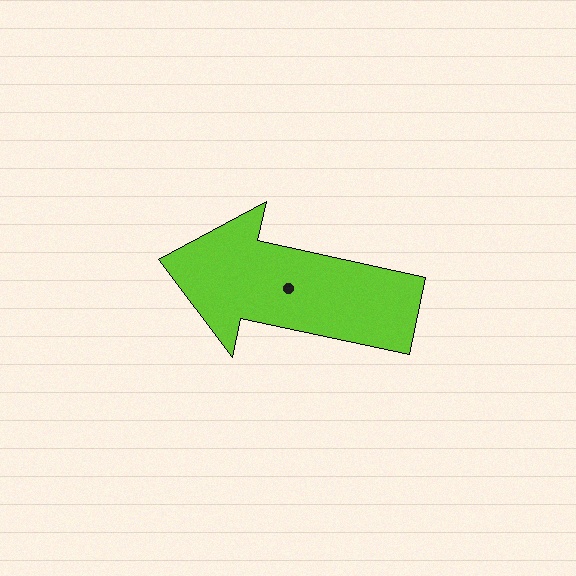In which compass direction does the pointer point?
West.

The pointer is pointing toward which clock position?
Roughly 9 o'clock.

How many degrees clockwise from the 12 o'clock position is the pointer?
Approximately 282 degrees.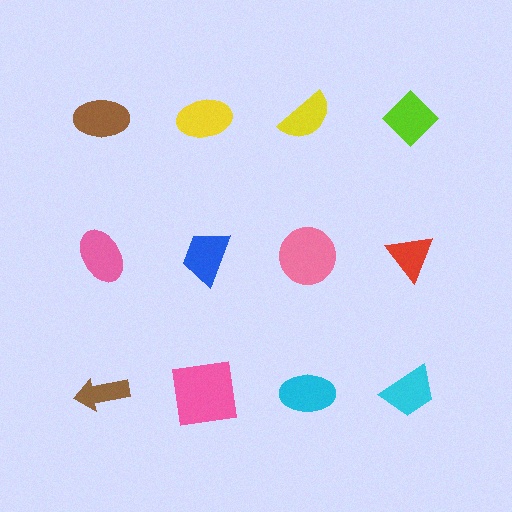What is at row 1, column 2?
A yellow ellipse.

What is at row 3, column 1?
A brown arrow.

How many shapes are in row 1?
4 shapes.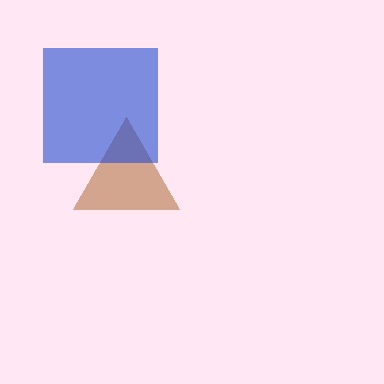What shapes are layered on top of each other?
The layered shapes are: a brown triangle, a blue square.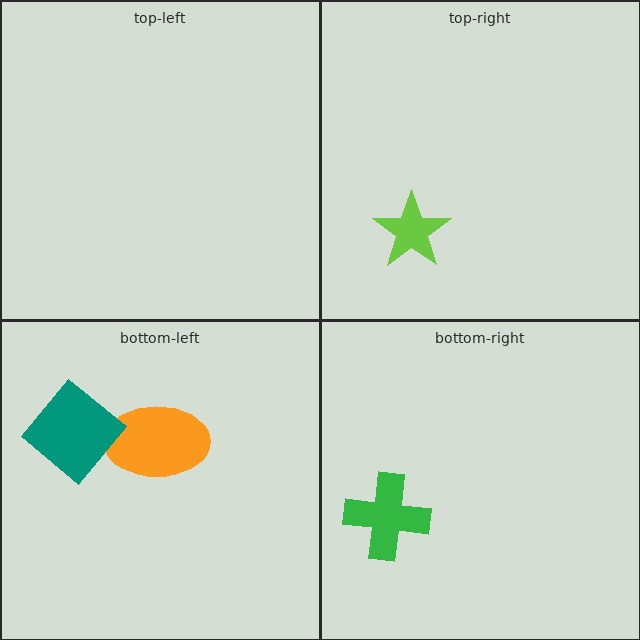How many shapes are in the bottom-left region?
2.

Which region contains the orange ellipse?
The bottom-left region.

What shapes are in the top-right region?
The lime star.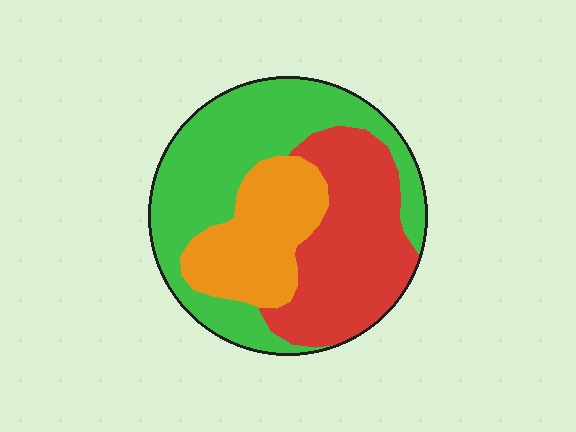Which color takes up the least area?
Orange, at roughly 25%.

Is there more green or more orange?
Green.